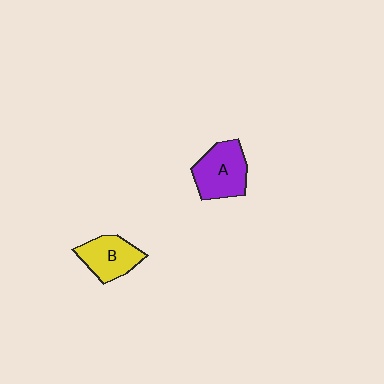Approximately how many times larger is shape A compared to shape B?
Approximately 1.2 times.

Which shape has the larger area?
Shape A (purple).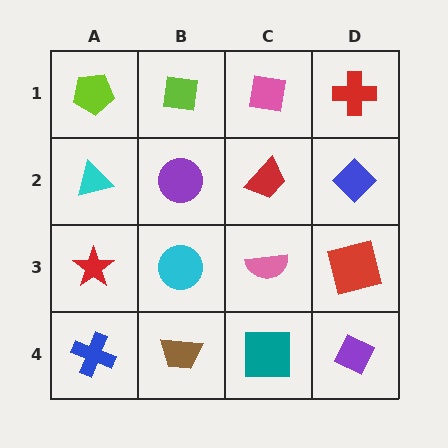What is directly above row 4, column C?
A pink semicircle.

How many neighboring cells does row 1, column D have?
2.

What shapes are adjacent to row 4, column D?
A red square (row 3, column D), a teal square (row 4, column C).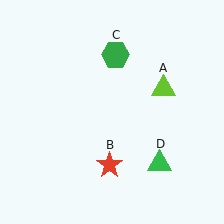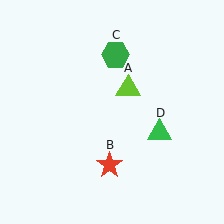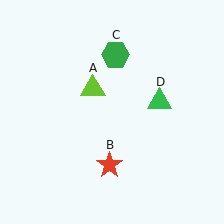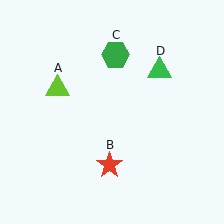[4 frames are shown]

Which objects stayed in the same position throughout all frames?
Red star (object B) and green hexagon (object C) remained stationary.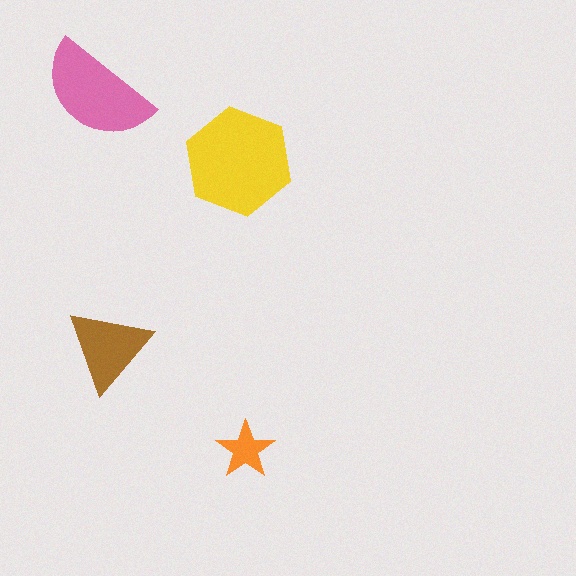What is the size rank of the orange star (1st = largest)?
4th.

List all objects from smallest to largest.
The orange star, the brown triangle, the pink semicircle, the yellow hexagon.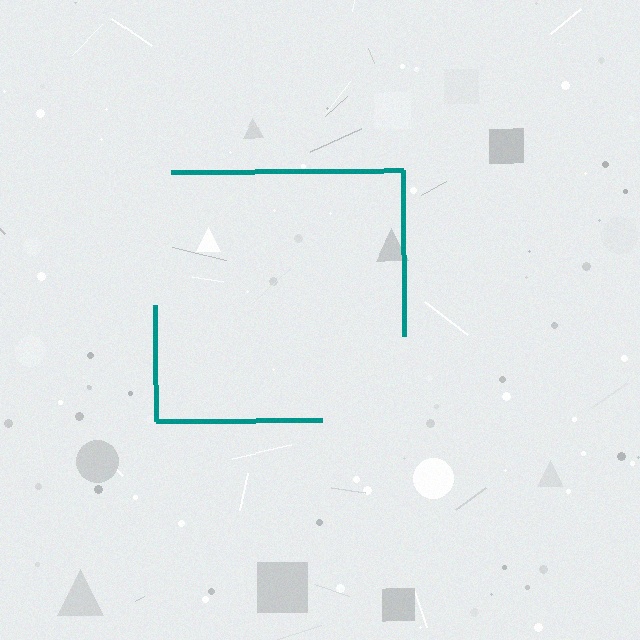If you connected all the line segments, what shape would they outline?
They would outline a square.